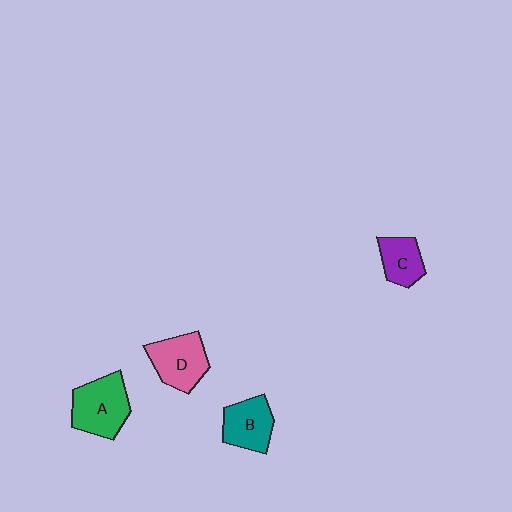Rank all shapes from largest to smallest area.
From largest to smallest: A (green), D (pink), B (teal), C (purple).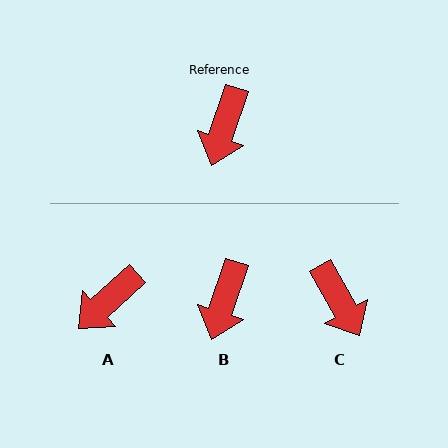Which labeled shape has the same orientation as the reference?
B.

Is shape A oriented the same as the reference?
No, it is off by about 29 degrees.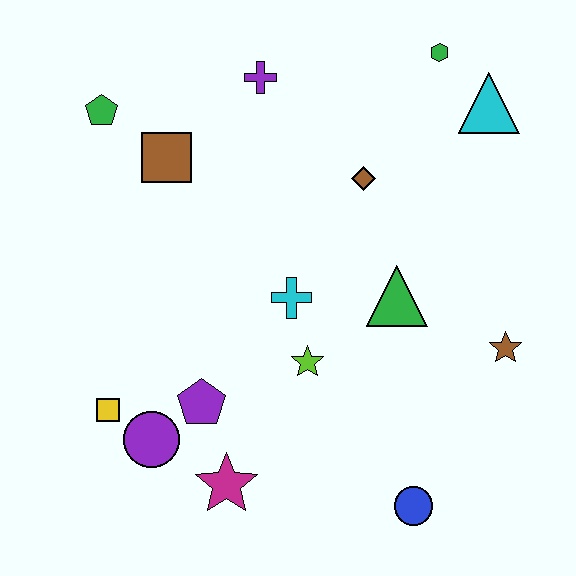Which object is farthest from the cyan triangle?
The yellow square is farthest from the cyan triangle.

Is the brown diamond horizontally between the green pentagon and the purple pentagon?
No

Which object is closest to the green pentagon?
The brown square is closest to the green pentagon.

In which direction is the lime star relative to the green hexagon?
The lime star is below the green hexagon.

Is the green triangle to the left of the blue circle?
Yes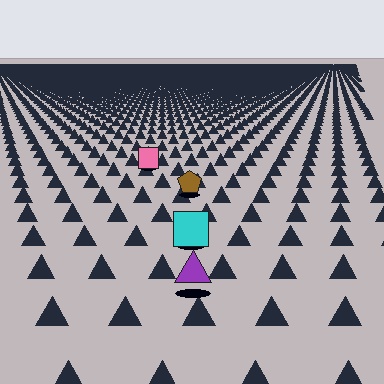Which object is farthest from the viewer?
The pink square is farthest from the viewer. It appears smaller and the ground texture around it is denser.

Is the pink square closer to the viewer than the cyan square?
No. The cyan square is closer — you can tell from the texture gradient: the ground texture is coarser near it.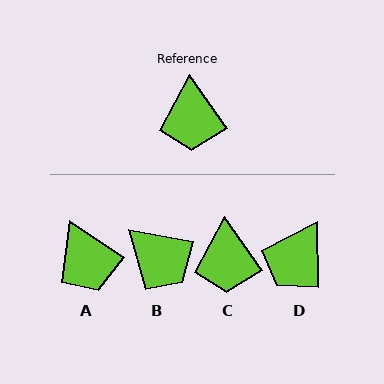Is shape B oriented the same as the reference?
No, it is off by about 44 degrees.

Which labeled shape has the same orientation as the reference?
C.